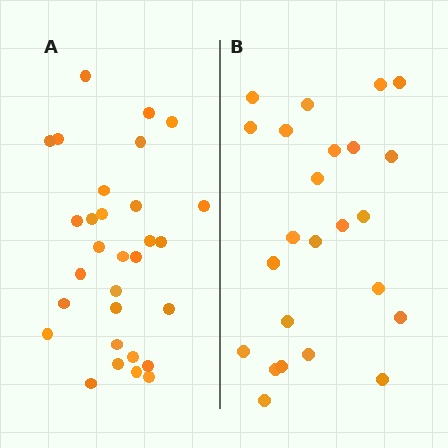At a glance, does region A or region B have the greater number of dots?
Region A (the left region) has more dots.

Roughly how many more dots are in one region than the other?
Region A has about 6 more dots than region B.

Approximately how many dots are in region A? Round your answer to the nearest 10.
About 30 dots.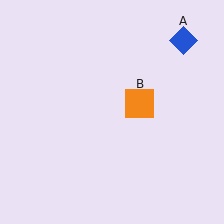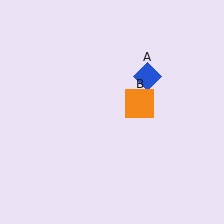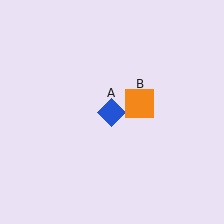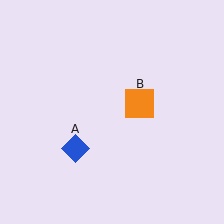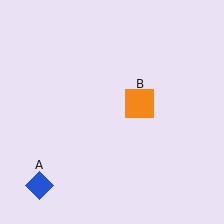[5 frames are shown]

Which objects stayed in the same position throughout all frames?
Orange square (object B) remained stationary.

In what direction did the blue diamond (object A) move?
The blue diamond (object A) moved down and to the left.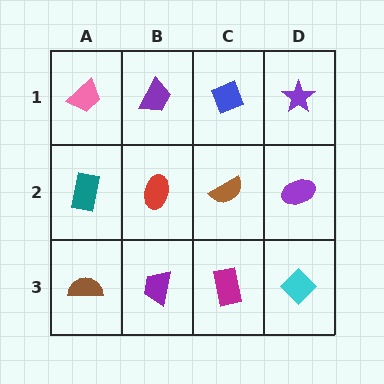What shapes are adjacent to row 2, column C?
A blue diamond (row 1, column C), a magenta rectangle (row 3, column C), a red ellipse (row 2, column B), a purple ellipse (row 2, column D).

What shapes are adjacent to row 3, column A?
A teal rectangle (row 2, column A), a purple trapezoid (row 3, column B).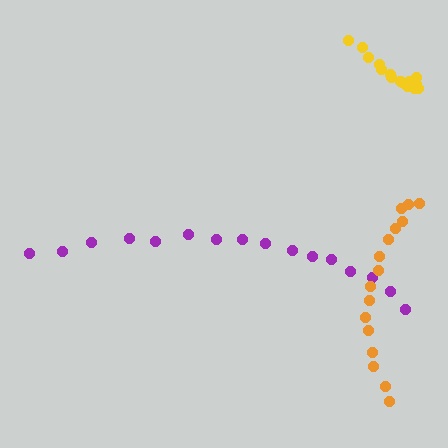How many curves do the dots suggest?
There are 3 distinct paths.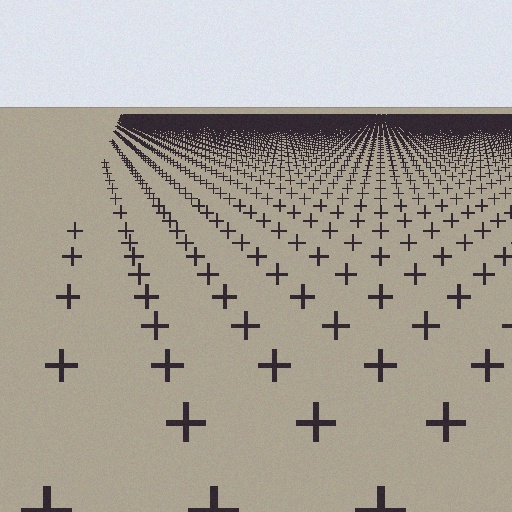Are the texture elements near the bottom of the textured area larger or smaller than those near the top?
Larger. Near the bottom, elements are closer to the viewer and appear at a bigger on-screen size.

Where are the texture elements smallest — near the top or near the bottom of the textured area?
Near the top.